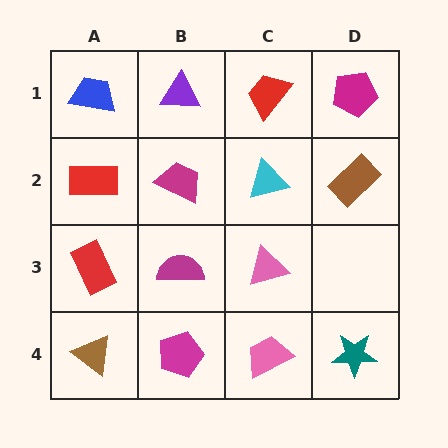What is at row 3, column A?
A red rectangle.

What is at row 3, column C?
A pink triangle.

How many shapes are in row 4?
4 shapes.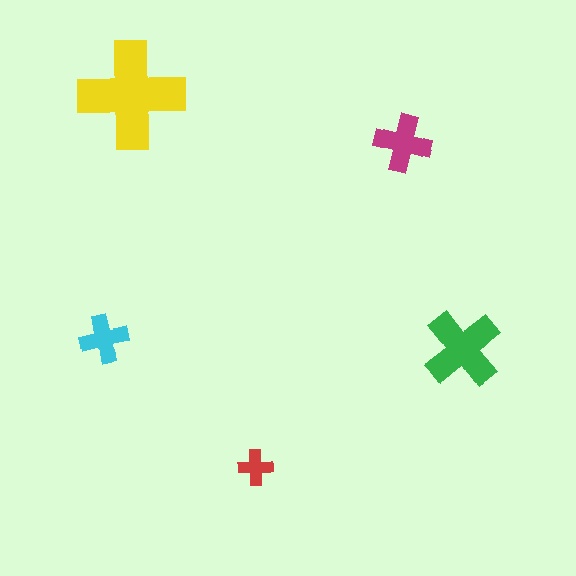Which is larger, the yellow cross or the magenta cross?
The yellow one.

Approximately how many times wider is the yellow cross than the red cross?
About 3 times wider.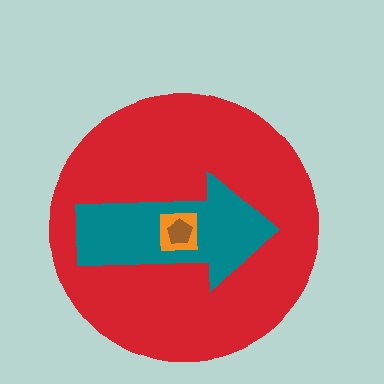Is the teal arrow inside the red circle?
Yes.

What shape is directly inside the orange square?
The brown pentagon.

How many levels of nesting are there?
4.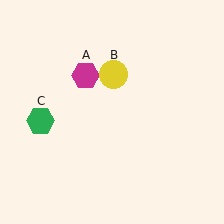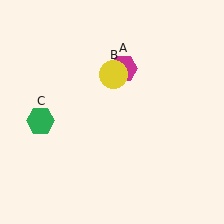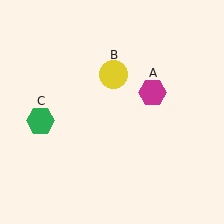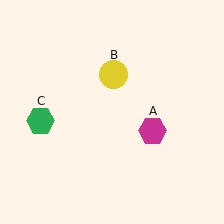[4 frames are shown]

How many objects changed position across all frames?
1 object changed position: magenta hexagon (object A).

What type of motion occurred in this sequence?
The magenta hexagon (object A) rotated clockwise around the center of the scene.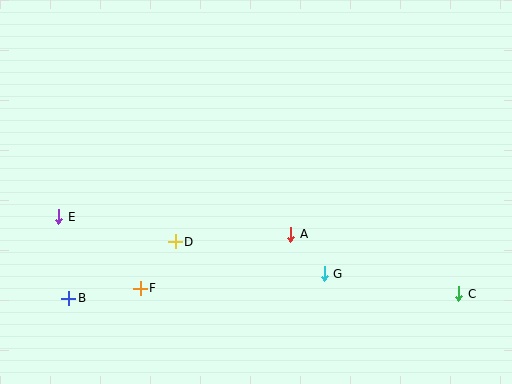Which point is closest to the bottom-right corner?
Point C is closest to the bottom-right corner.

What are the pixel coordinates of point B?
Point B is at (69, 298).